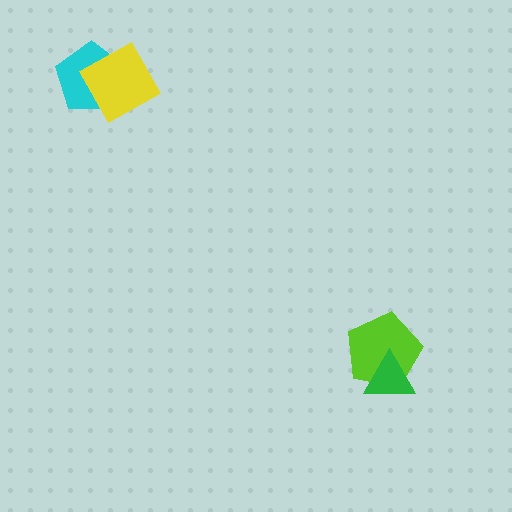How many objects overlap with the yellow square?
1 object overlaps with the yellow square.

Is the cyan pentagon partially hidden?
Yes, it is partially covered by another shape.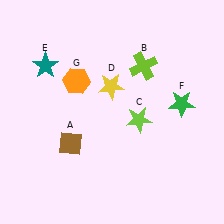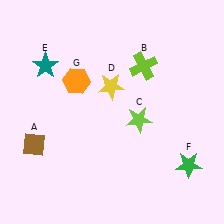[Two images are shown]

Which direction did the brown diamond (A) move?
The brown diamond (A) moved left.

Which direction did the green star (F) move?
The green star (F) moved down.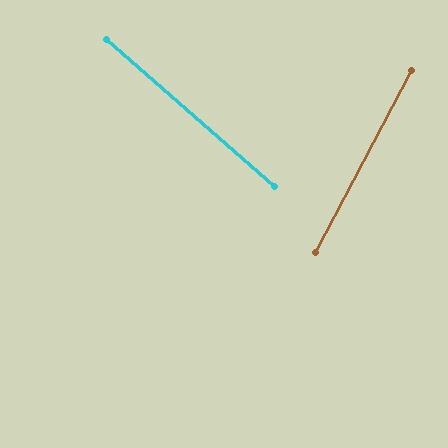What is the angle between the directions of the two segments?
Approximately 77 degrees.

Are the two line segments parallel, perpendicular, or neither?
Neither parallel nor perpendicular — they differ by about 77°.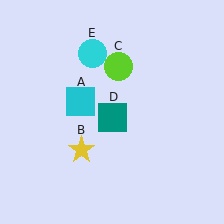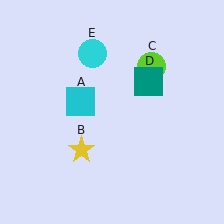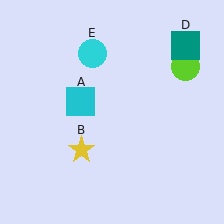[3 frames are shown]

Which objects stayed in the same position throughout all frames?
Cyan square (object A) and yellow star (object B) and cyan circle (object E) remained stationary.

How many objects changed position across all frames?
2 objects changed position: lime circle (object C), teal square (object D).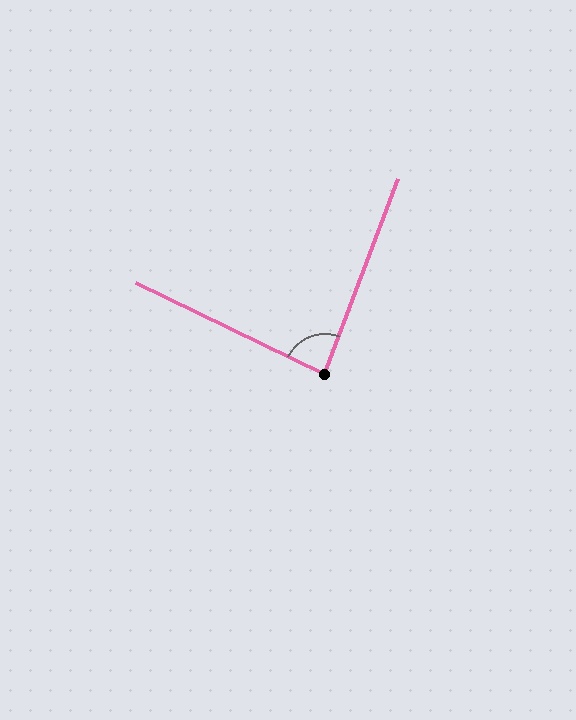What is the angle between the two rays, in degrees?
Approximately 84 degrees.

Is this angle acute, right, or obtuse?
It is acute.